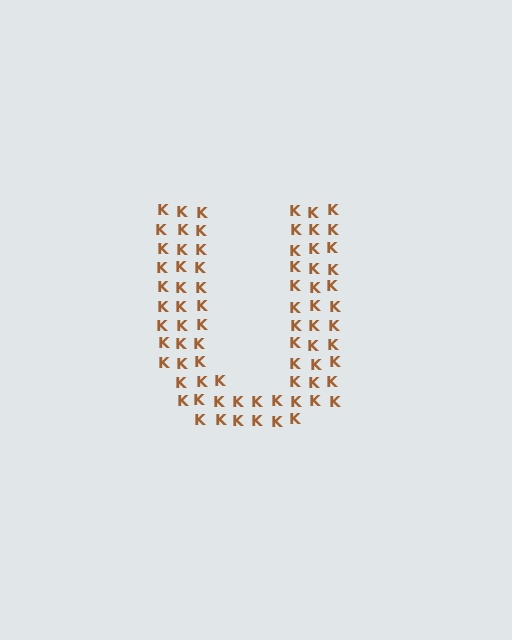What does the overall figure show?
The overall figure shows the letter U.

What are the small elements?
The small elements are letter K's.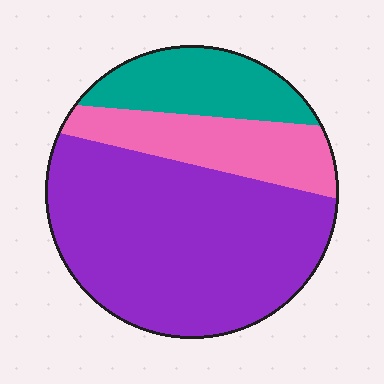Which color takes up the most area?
Purple, at roughly 60%.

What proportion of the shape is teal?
Teal takes up less than a quarter of the shape.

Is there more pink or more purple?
Purple.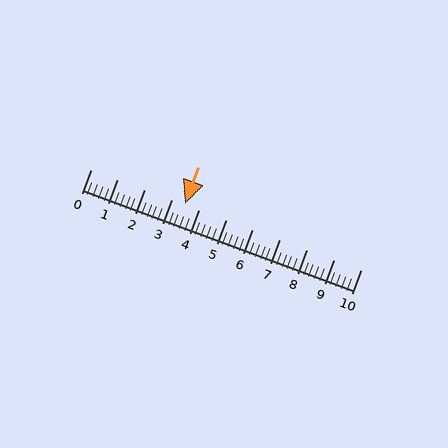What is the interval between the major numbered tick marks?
The major tick marks are spaced 1 units apart.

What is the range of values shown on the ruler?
The ruler shows values from 0 to 10.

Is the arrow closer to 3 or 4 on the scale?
The arrow is closer to 4.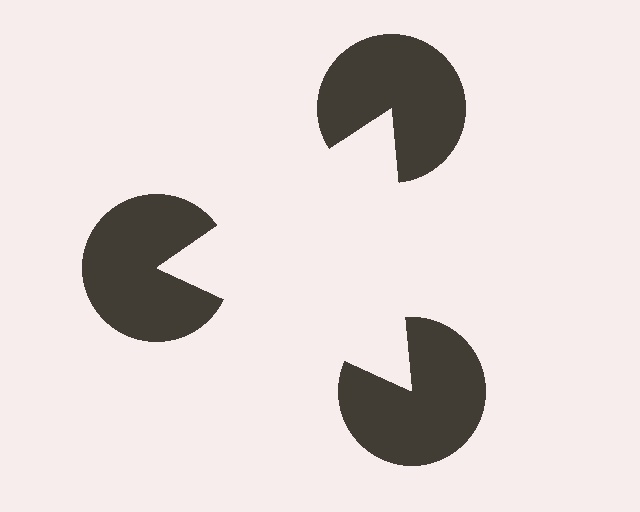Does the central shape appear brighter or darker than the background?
It typically appears slightly brighter than the background, even though no actual brightness change is drawn.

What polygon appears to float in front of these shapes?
An illusory triangle — its edges are inferred from the aligned wedge cuts in the pac-man discs, not physically drawn.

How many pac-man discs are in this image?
There are 3 — one at each vertex of the illusory triangle.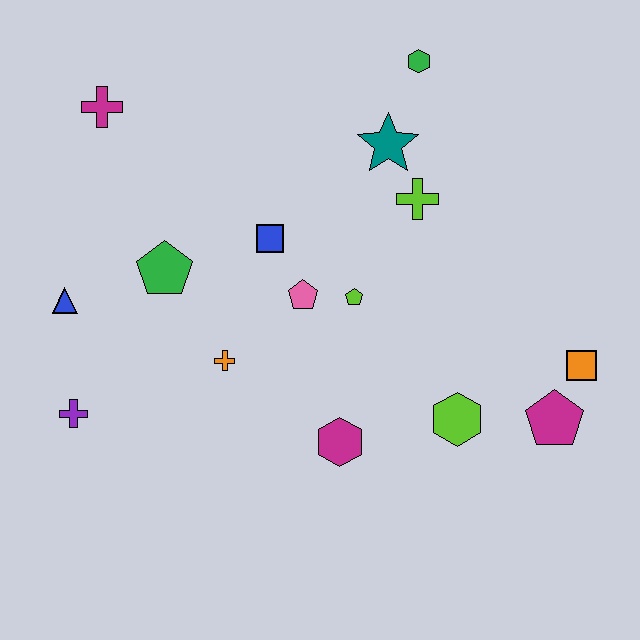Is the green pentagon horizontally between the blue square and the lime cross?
No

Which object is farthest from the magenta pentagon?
The magenta cross is farthest from the magenta pentagon.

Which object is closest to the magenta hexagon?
The lime hexagon is closest to the magenta hexagon.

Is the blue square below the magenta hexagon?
No